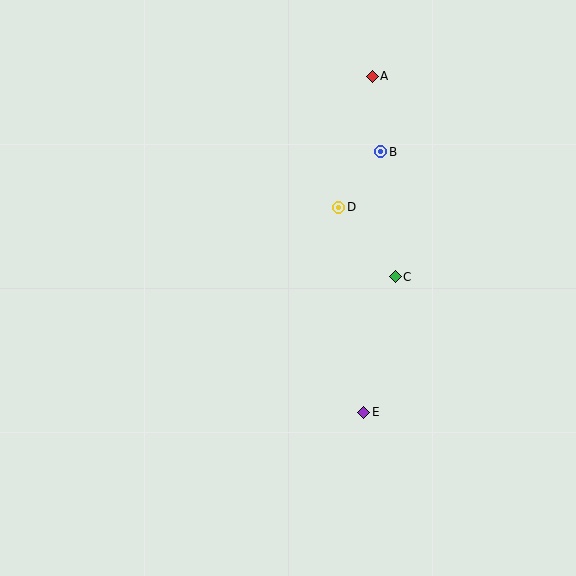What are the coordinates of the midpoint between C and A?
The midpoint between C and A is at (384, 177).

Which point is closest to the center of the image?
Point D at (339, 208) is closest to the center.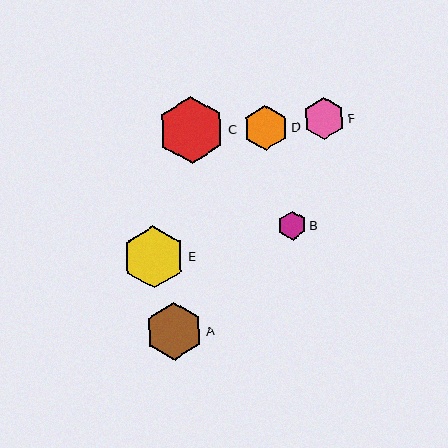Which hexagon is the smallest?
Hexagon B is the smallest with a size of approximately 29 pixels.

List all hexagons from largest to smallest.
From largest to smallest: C, E, A, D, F, B.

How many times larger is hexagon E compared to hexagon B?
Hexagon E is approximately 2.2 times the size of hexagon B.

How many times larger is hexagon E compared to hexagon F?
Hexagon E is approximately 1.5 times the size of hexagon F.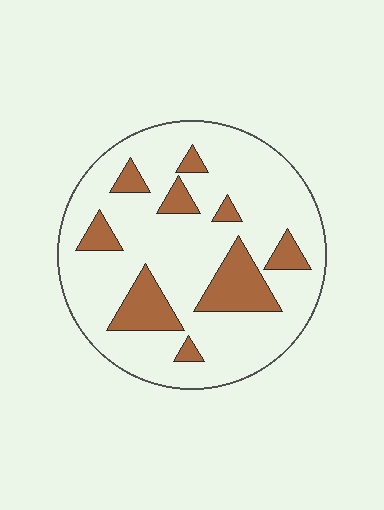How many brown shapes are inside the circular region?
9.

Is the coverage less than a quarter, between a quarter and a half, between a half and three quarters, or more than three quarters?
Less than a quarter.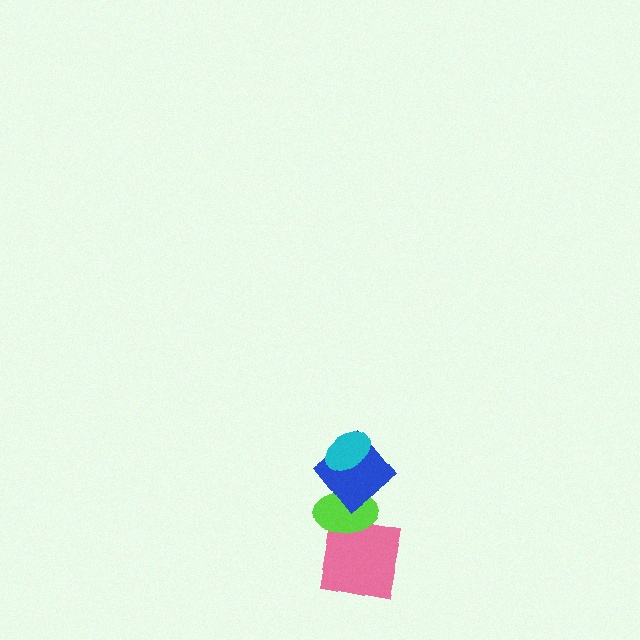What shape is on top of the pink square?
The lime ellipse is on top of the pink square.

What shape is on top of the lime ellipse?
The blue diamond is on top of the lime ellipse.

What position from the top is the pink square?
The pink square is 4th from the top.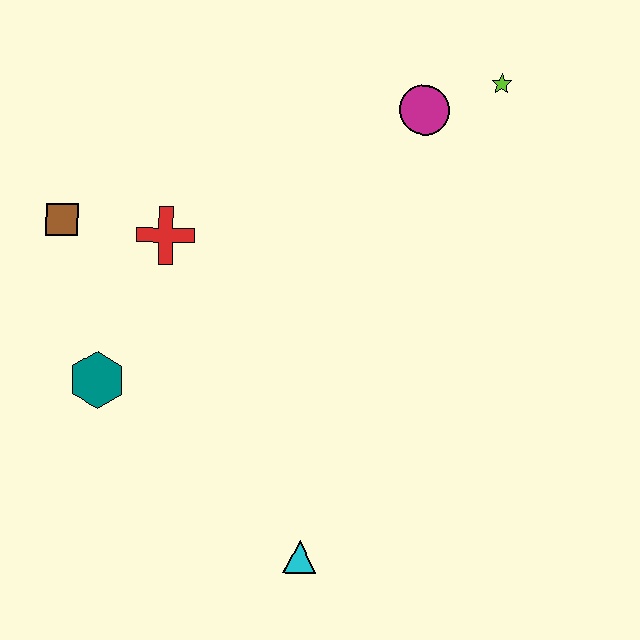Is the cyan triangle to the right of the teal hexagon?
Yes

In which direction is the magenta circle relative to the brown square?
The magenta circle is to the right of the brown square.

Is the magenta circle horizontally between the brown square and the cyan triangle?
No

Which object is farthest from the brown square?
The lime star is farthest from the brown square.